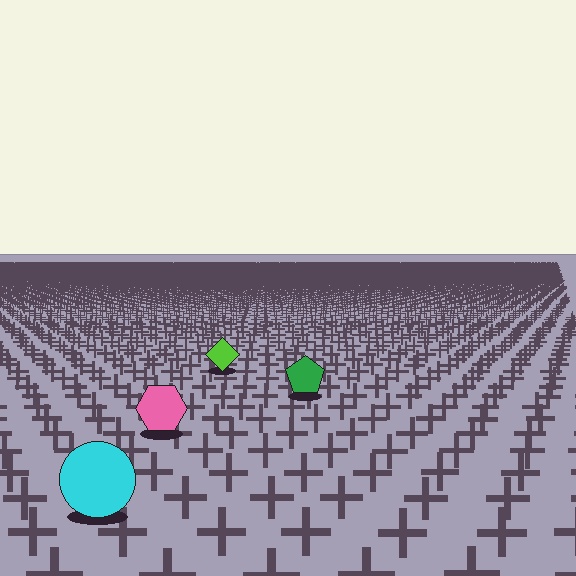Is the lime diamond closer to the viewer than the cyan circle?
No. The cyan circle is closer — you can tell from the texture gradient: the ground texture is coarser near it.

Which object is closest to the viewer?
The cyan circle is closest. The texture marks near it are larger and more spread out.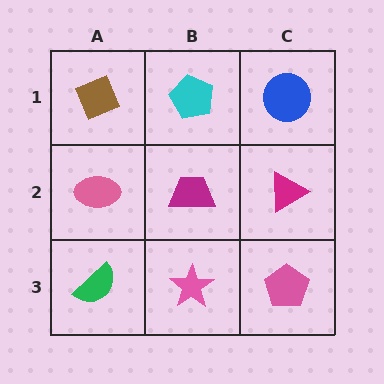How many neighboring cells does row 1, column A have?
2.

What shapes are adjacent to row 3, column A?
A pink ellipse (row 2, column A), a pink star (row 3, column B).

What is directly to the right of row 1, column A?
A cyan pentagon.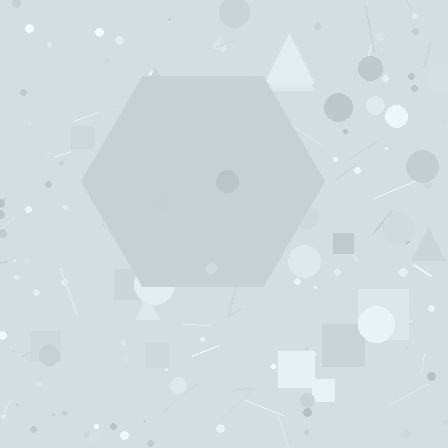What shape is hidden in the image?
A hexagon is hidden in the image.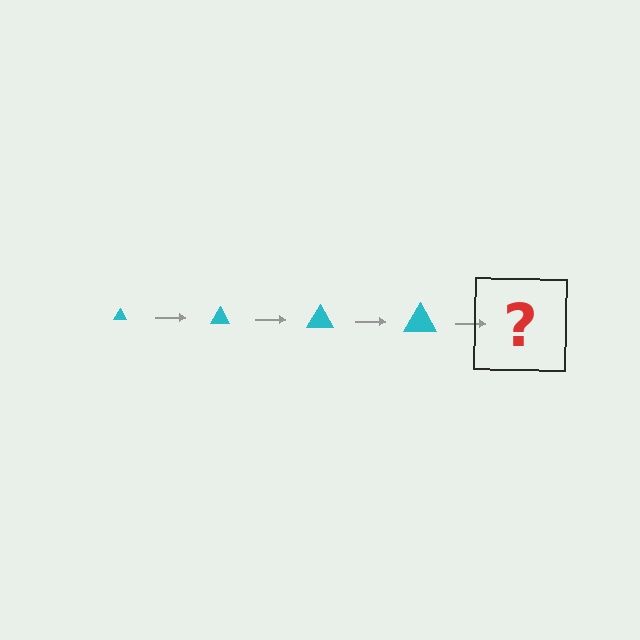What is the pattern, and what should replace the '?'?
The pattern is that the triangle gets progressively larger each step. The '?' should be a cyan triangle, larger than the previous one.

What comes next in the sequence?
The next element should be a cyan triangle, larger than the previous one.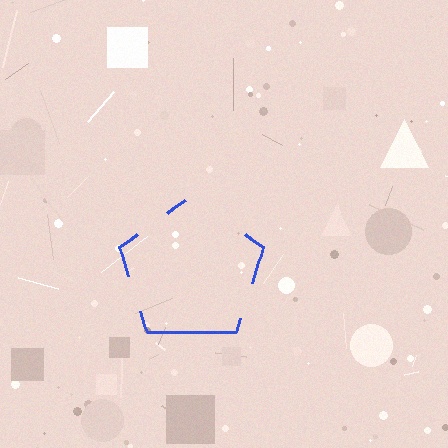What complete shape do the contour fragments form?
The contour fragments form a pentagon.